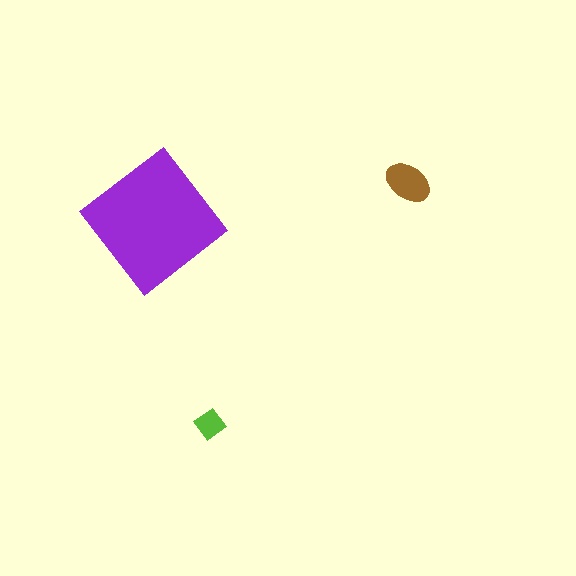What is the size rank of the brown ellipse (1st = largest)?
2nd.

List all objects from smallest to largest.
The lime diamond, the brown ellipse, the purple diamond.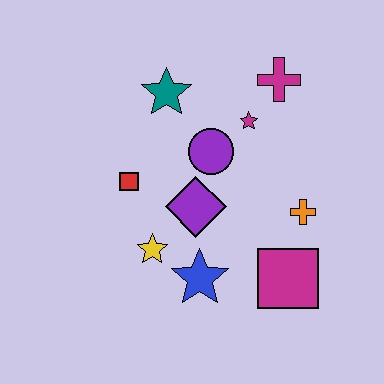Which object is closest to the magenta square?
The orange cross is closest to the magenta square.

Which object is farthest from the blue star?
The magenta cross is farthest from the blue star.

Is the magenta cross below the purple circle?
No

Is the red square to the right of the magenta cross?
No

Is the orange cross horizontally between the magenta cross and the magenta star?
No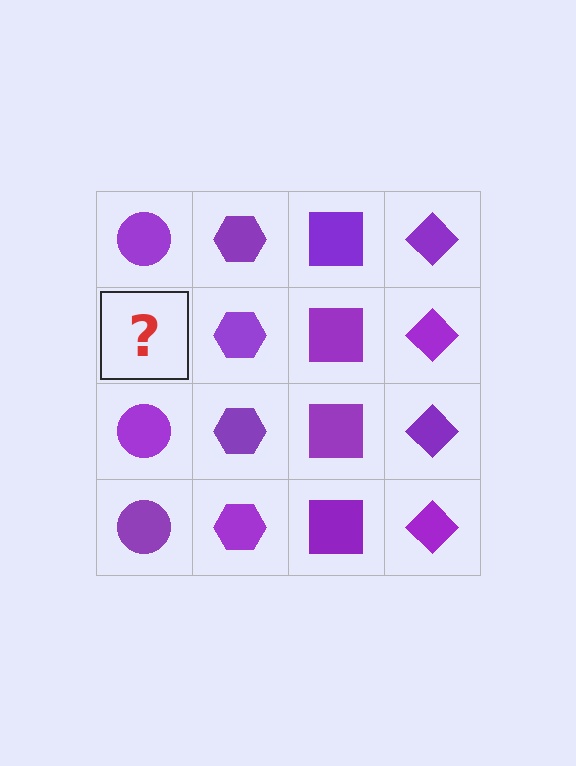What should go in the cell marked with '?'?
The missing cell should contain a purple circle.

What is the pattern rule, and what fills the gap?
The rule is that each column has a consistent shape. The gap should be filled with a purple circle.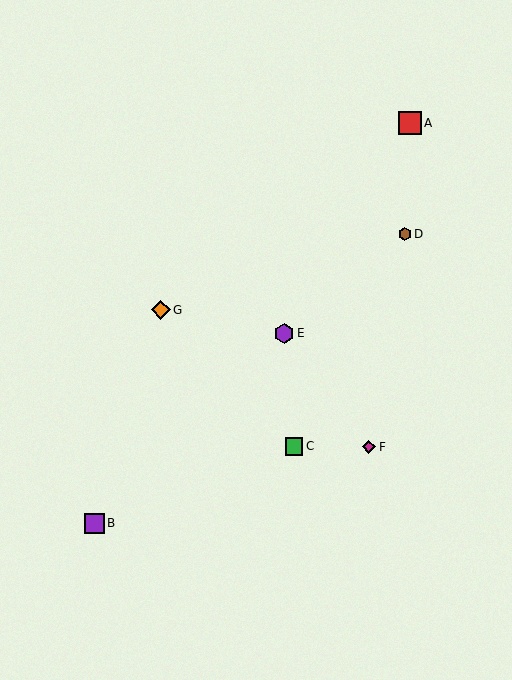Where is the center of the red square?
The center of the red square is at (410, 123).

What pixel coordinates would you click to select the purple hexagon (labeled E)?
Click at (284, 333) to select the purple hexagon E.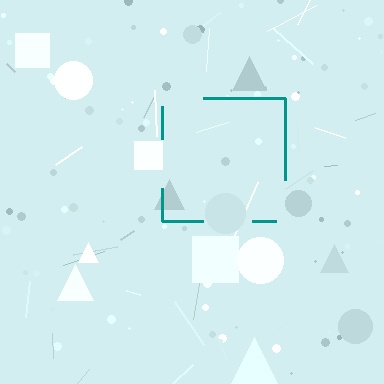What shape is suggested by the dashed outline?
The dashed outline suggests a square.